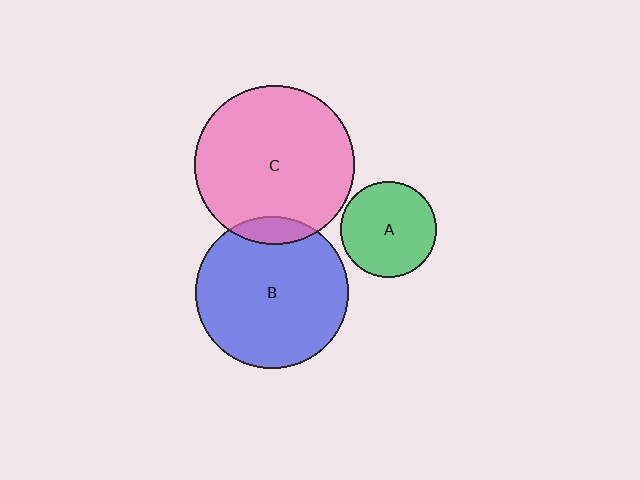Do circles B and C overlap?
Yes.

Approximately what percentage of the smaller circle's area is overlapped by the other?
Approximately 10%.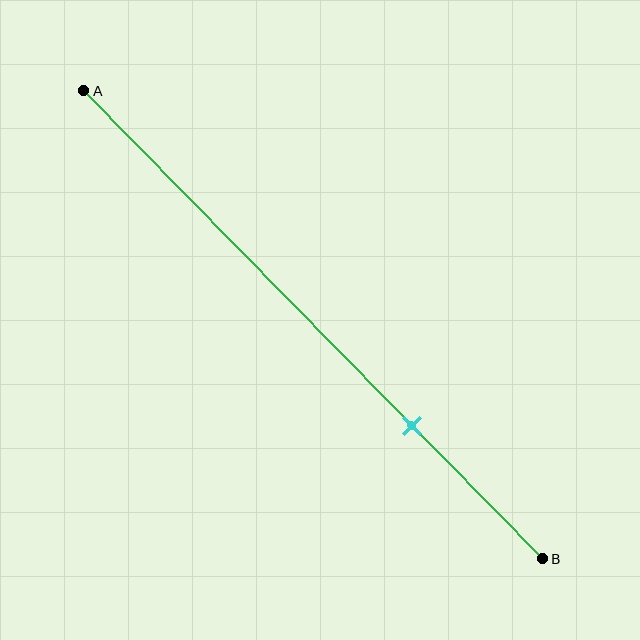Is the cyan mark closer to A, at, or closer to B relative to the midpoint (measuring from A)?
The cyan mark is closer to point B than the midpoint of segment AB.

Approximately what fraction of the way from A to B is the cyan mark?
The cyan mark is approximately 70% of the way from A to B.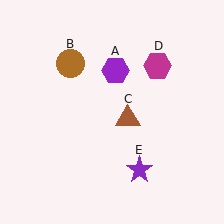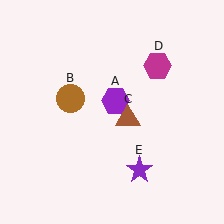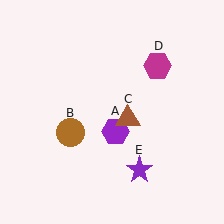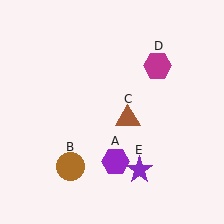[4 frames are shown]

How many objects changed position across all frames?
2 objects changed position: purple hexagon (object A), brown circle (object B).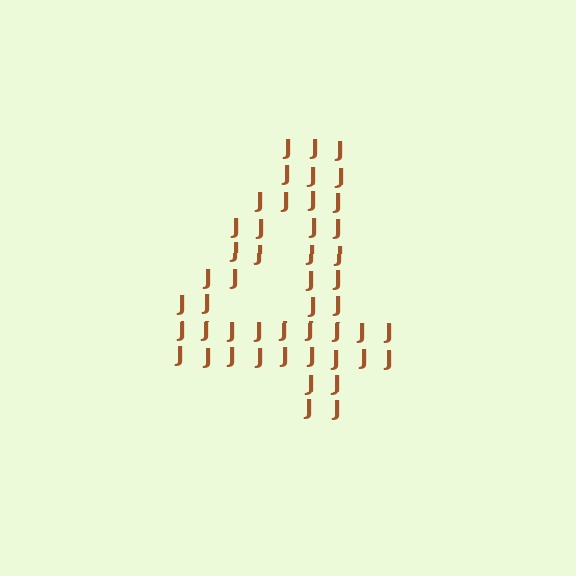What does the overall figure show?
The overall figure shows the digit 4.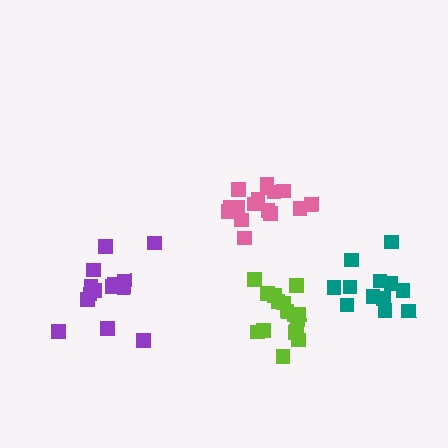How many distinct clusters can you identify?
There are 4 distinct clusters.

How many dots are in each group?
Group 1: 16 dots, Group 2: 12 dots, Group 3: 14 dots, Group 4: 16 dots (58 total).